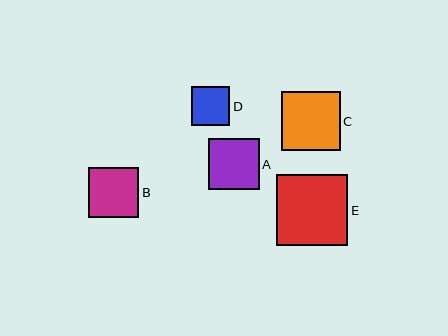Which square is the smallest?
Square D is the smallest with a size of approximately 39 pixels.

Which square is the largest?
Square E is the largest with a size of approximately 71 pixels.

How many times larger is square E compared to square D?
Square E is approximately 1.8 times the size of square D.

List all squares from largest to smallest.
From largest to smallest: E, C, A, B, D.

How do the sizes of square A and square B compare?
Square A and square B are approximately the same size.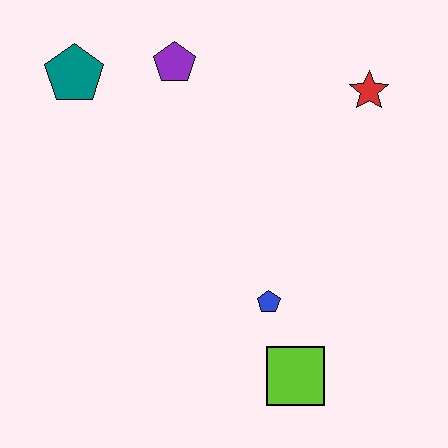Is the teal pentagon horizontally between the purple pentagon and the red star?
No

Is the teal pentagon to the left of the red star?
Yes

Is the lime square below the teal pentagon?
Yes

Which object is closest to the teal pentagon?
The purple pentagon is closest to the teal pentagon.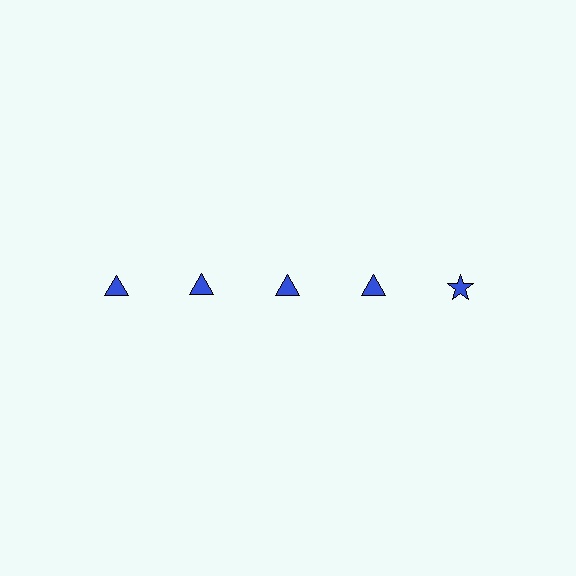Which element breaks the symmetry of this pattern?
The blue star in the top row, rightmost column breaks the symmetry. All other shapes are blue triangles.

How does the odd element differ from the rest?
It has a different shape: star instead of triangle.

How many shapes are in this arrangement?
There are 5 shapes arranged in a grid pattern.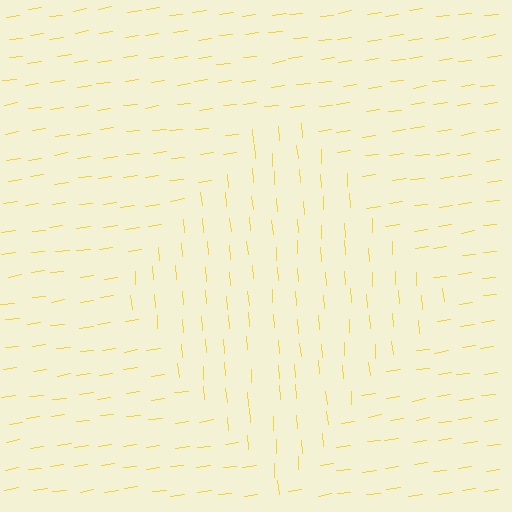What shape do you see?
I see a diamond.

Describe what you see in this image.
The image is filled with small yellow line segments. A diamond region in the image has lines oriented differently from the surrounding lines, creating a visible texture boundary.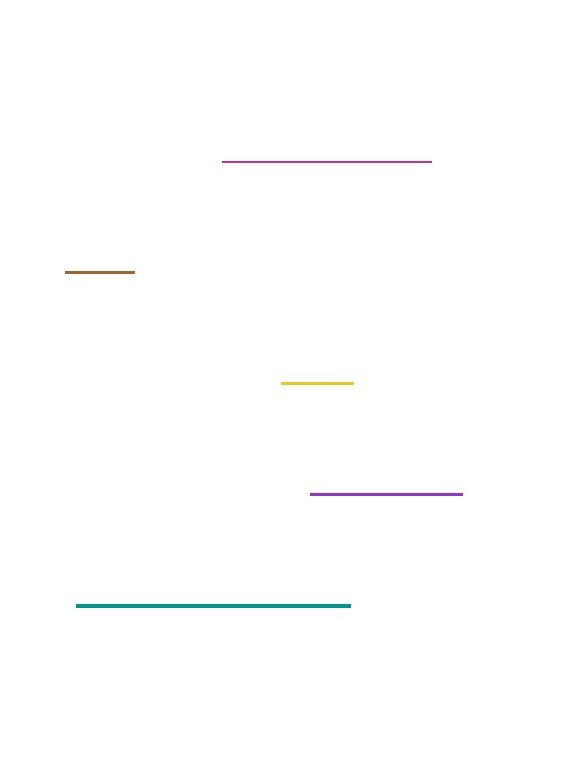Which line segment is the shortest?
The brown line is the shortest at approximately 69 pixels.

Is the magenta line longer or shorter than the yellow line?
The magenta line is longer than the yellow line.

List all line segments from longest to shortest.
From longest to shortest: teal, magenta, purple, yellow, brown.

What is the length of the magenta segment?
The magenta segment is approximately 208 pixels long.